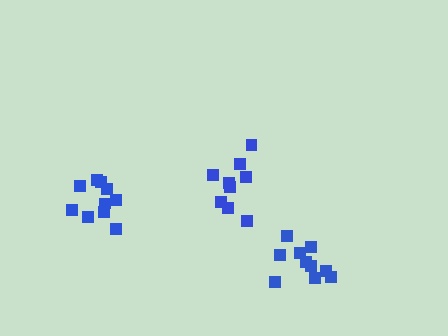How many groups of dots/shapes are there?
There are 3 groups.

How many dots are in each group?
Group 1: 9 dots, Group 2: 10 dots, Group 3: 10 dots (29 total).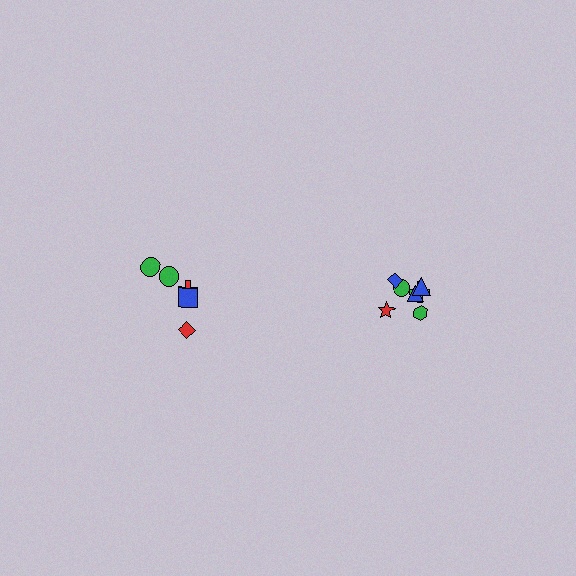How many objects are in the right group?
There are 7 objects.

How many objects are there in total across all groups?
There are 12 objects.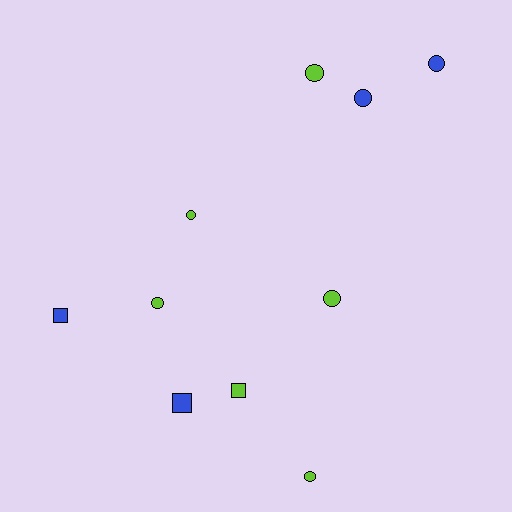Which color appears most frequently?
Lime, with 6 objects.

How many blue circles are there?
There are 2 blue circles.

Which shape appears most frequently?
Circle, with 7 objects.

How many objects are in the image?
There are 10 objects.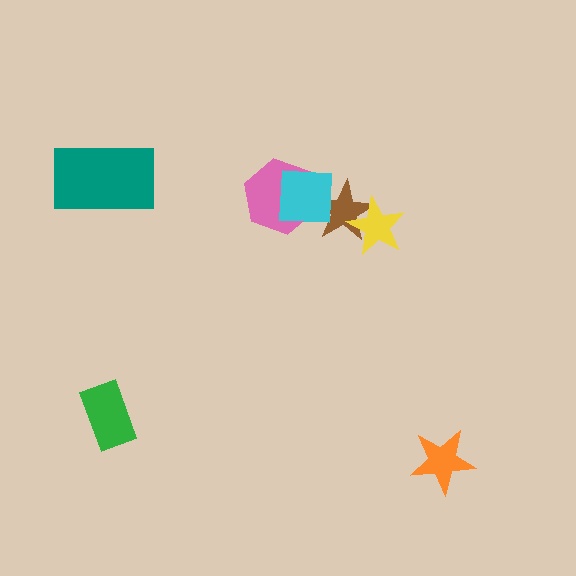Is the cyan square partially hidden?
No, no other shape covers it.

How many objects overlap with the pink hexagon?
1 object overlaps with the pink hexagon.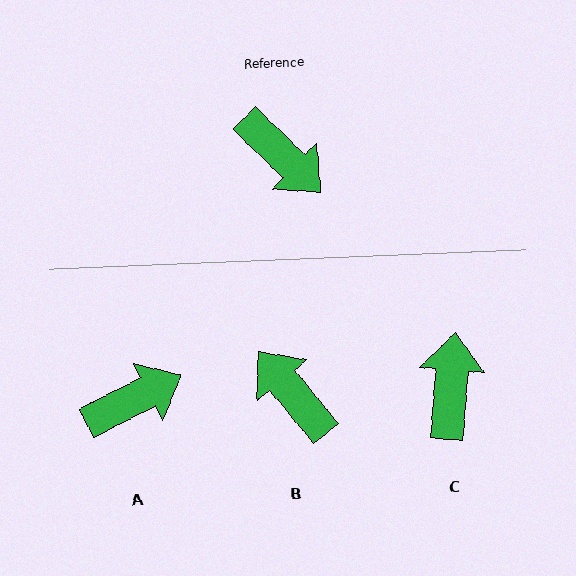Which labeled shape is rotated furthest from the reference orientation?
B, about 173 degrees away.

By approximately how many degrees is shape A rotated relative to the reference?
Approximately 70 degrees counter-clockwise.